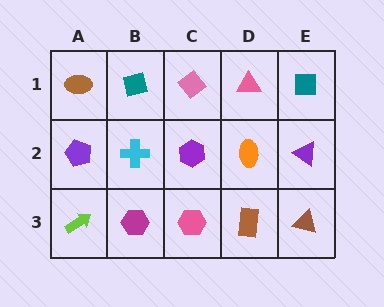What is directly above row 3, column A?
A purple pentagon.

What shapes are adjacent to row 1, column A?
A purple pentagon (row 2, column A), a teal square (row 1, column B).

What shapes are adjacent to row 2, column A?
A brown ellipse (row 1, column A), a lime arrow (row 3, column A), a cyan cross (row 2, column B).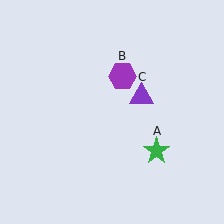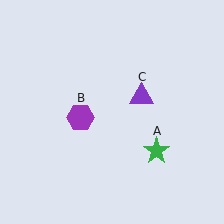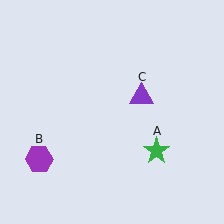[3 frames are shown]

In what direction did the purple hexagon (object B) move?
The purple hexagon (object B) moved down and to the left.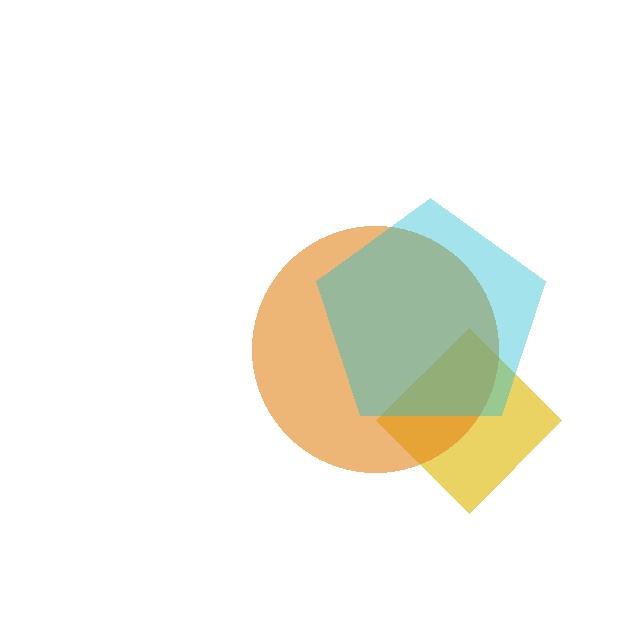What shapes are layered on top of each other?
The layered shapes are: a yellow diamond, an orange circle, a cyan pentagon.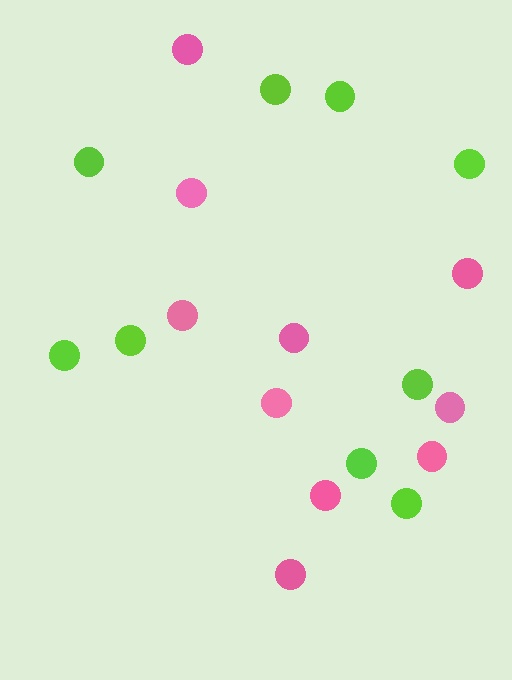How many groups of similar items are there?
There are 2 groups: one group of lime circles (9) and one group of pink circles (10).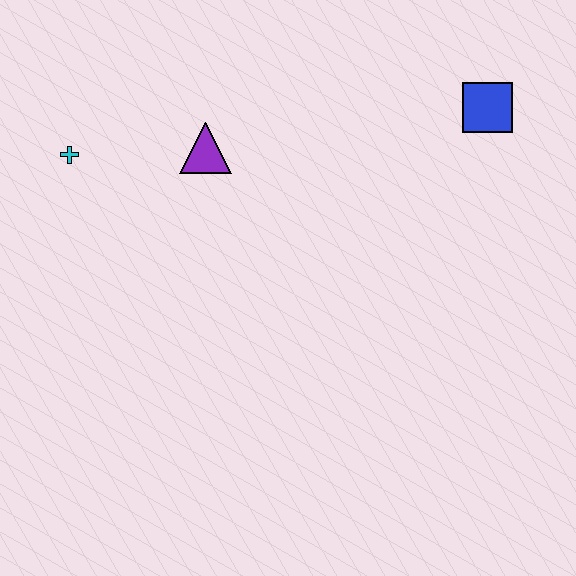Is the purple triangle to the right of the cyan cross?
Yes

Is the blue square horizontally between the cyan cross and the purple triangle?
No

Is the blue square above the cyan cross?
Yes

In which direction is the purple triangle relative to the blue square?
The purple triangle is to the left of the blue square.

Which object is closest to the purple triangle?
The cyan cross is closest to the purple triangle.